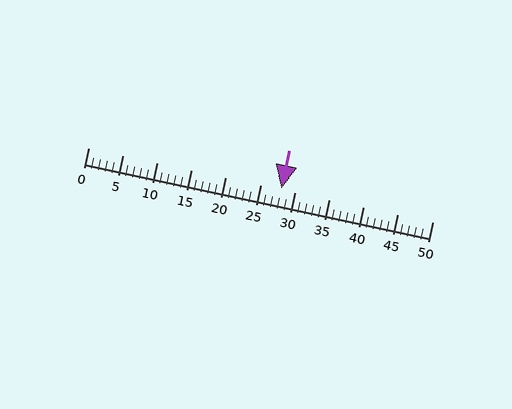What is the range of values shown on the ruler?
The ruler shows values from 0 to 50.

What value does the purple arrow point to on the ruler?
The purple arrow points to approximately 28.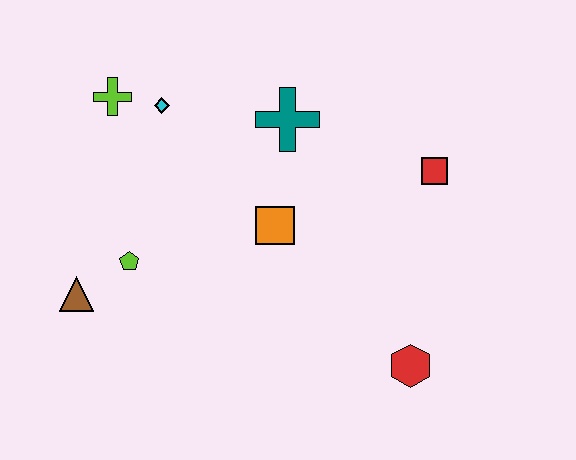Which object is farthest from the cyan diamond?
The red hexagon is farthest from the cyan diamond.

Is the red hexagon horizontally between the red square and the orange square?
Yes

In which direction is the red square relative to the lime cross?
The red square is to the right of the lime cross.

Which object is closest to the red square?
The teal cross is closest to the red square.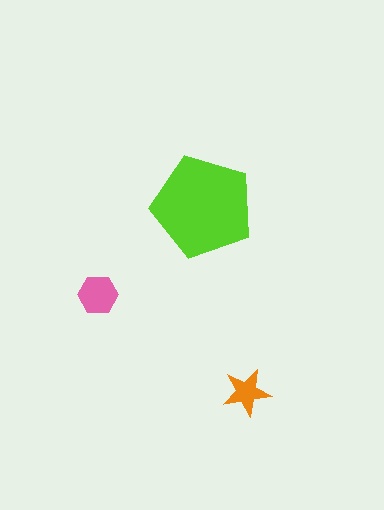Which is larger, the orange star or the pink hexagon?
The pink hexagon.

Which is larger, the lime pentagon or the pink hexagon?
The lime pentagon.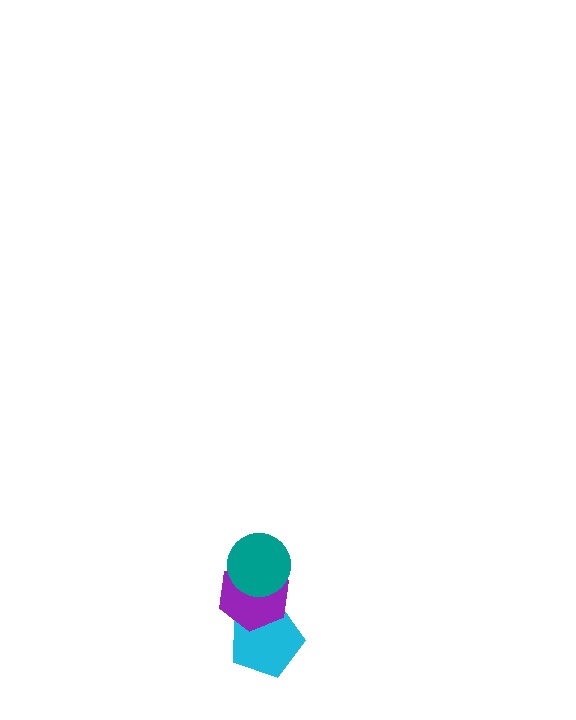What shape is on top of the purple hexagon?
The teal circle is on top of the purple hexagon.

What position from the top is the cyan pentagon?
The cyan pentagon is 3rd from the top.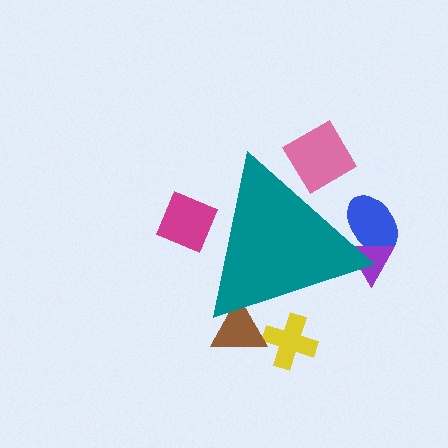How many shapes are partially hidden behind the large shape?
6 shapes are partially hidden.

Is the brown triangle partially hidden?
Yes, the brown triangle is partially hidden behind the teal triangle.